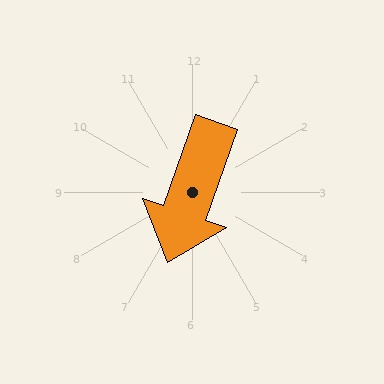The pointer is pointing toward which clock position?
Roughly 7 o'clock.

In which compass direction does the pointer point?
South.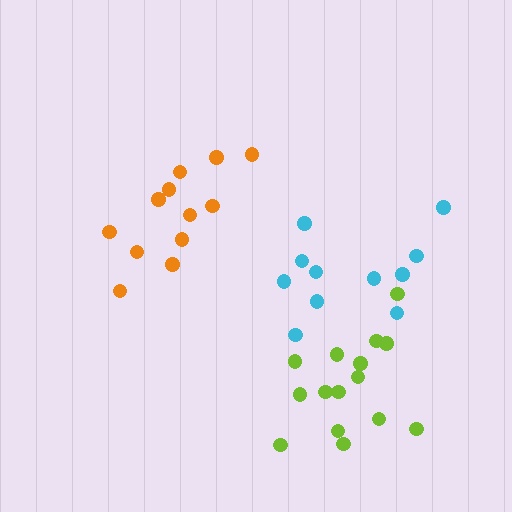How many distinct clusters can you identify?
There are 3 distinct clusters.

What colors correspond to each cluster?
The clusters are colored: lime, cyan, orange.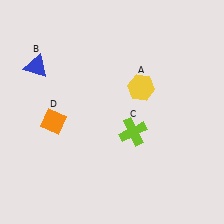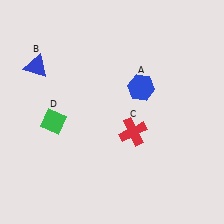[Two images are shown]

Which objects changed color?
A changed from yellow to blue. C changed from lime to red. D changed from orange to green.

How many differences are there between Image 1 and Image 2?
There are 3 differences between the two images.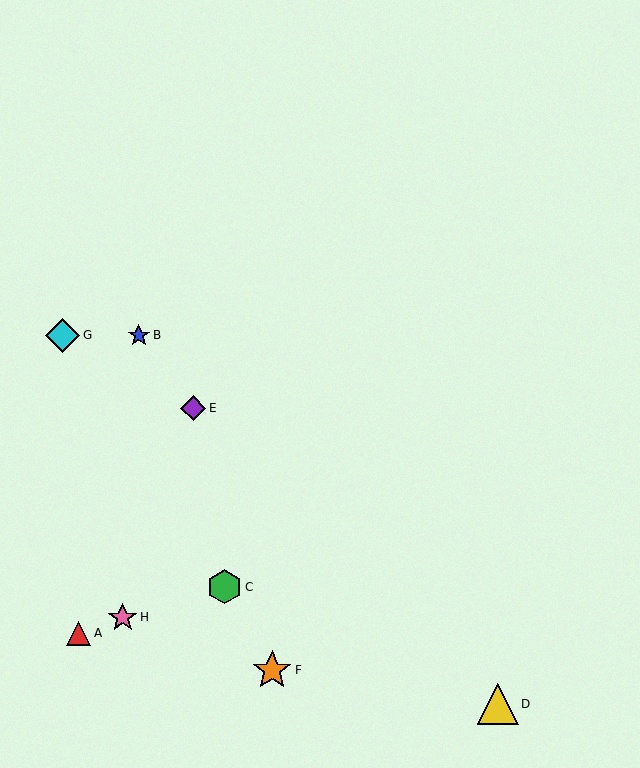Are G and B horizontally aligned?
Yes, both are at y≈335.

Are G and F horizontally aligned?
No, G is at y≈335 and F is at y≈670.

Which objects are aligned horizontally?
Objects B, G are aligned horizontally.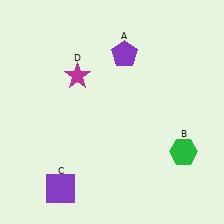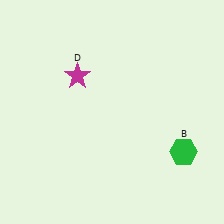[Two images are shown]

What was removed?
The purple pentagon (A), the purple square (C) were removed in Image 2.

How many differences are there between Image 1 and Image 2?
There are 2 differences between the two images.